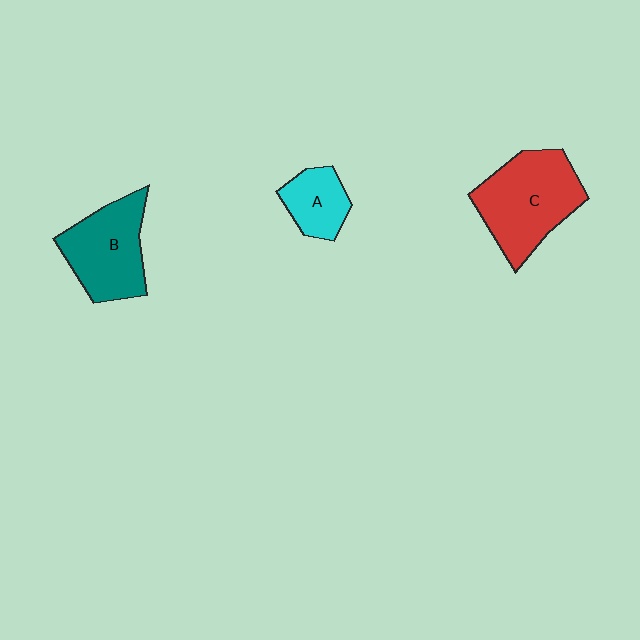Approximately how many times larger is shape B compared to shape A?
Approximately 1.8 times.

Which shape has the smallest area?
Shape A (cyan).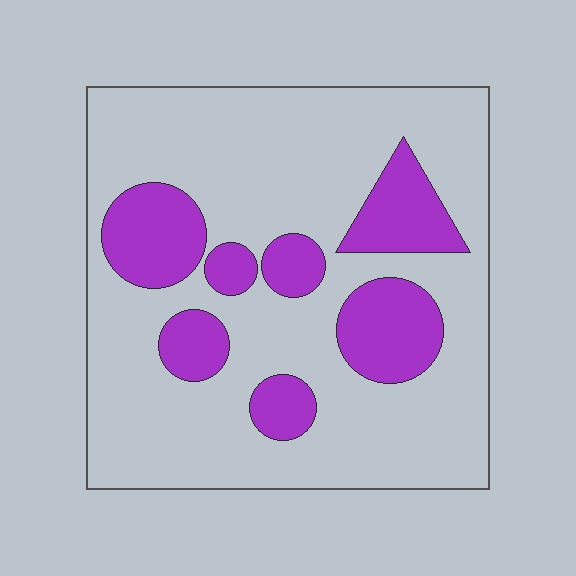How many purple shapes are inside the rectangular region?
7.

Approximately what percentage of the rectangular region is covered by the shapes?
Approximately 25%.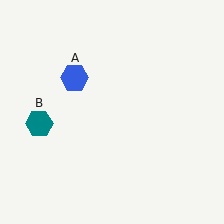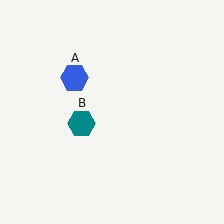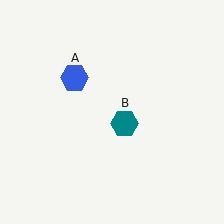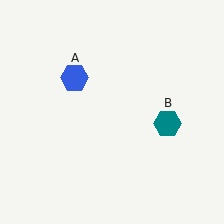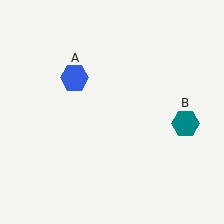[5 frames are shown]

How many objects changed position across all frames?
1 object changed position: teal hexagon (object B).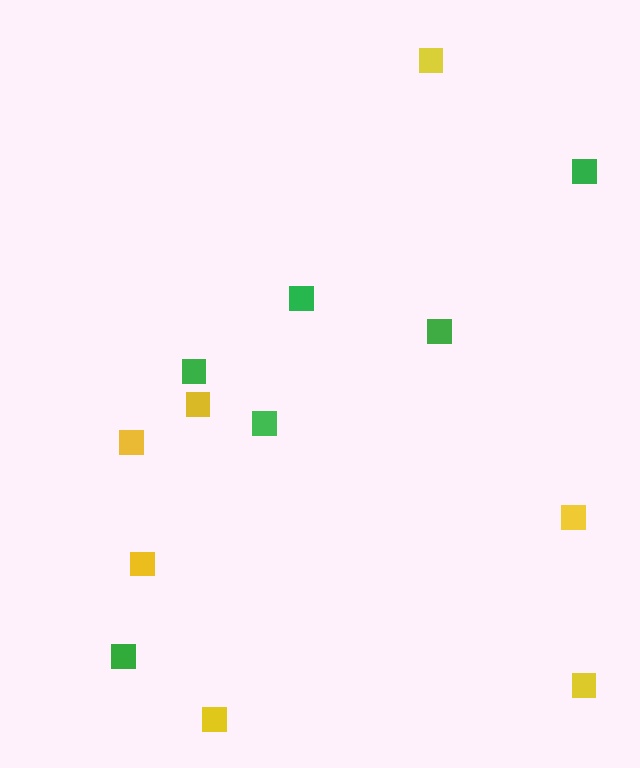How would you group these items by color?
There are 2 groups: one group of yellow squares (7) and one group of green squares (6).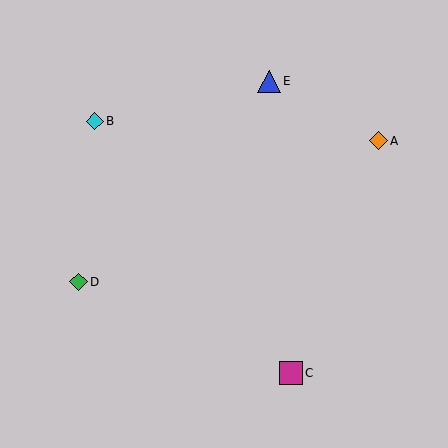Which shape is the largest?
The magenta square (labeled C) is the largest.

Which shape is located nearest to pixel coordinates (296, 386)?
The magenta square (labeled C) at (291, 373) is nearest to that location.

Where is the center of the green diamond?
The center of the green diamond is at (79, 282).